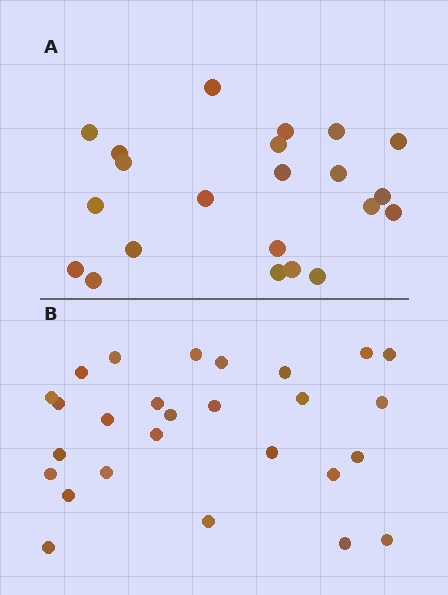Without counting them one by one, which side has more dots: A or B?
Region B (the bottom region) has more dots.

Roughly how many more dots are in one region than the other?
Region B has about 5 more dots than region A.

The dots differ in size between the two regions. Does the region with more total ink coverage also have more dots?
No. Region A has more total ink coverage because its dots are larger, but region B actually contains more individual dots. Total area can be misleading — the number of items is what matters here.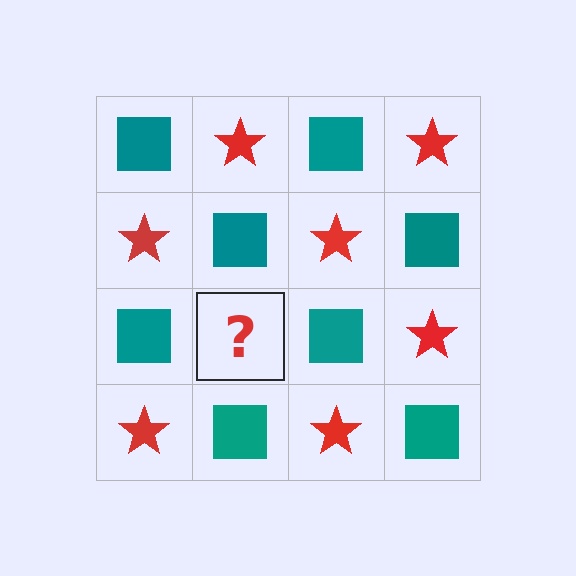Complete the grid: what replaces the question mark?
The question mark should be replaced with a red star.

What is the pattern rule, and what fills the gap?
The rule is that it alternates teal square and red star in a checkerboard pattern. The gap should be filled with a red star.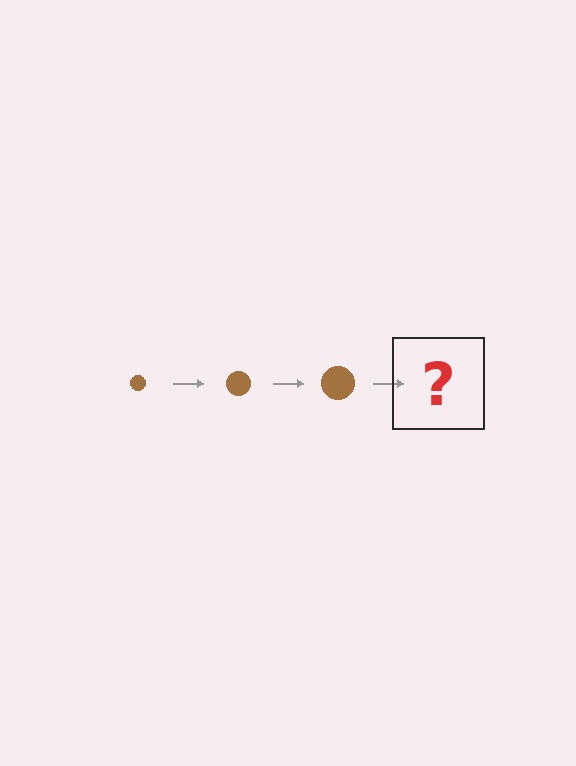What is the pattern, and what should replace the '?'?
The pattern is that the circle gets progressively larger each step. The '?' should be a brown circle, larger than the previous one.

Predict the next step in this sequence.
The next step is a brown circle, larger than the previous one.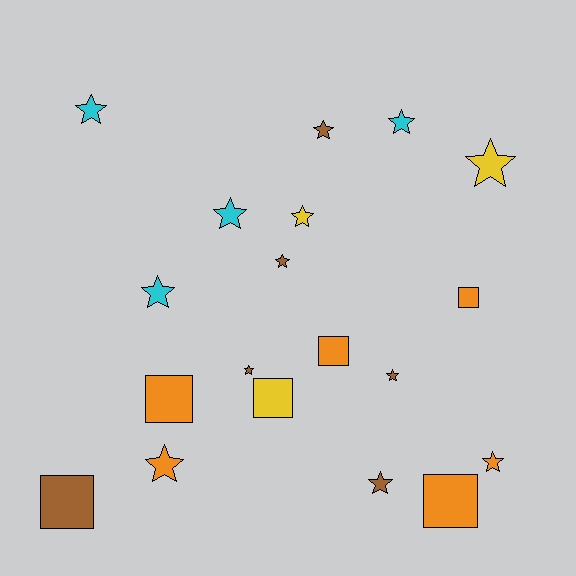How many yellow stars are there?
There are 2 yellow stars.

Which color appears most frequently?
Orange, with 6 objects.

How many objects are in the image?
There are 19 objects.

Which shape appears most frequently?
Star, with 13 objects.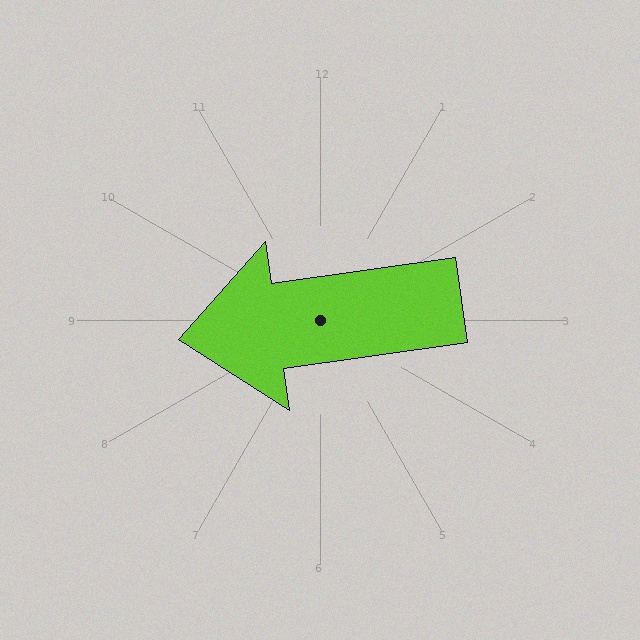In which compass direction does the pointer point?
West.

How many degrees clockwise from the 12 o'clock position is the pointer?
Approximately 262 degrees.